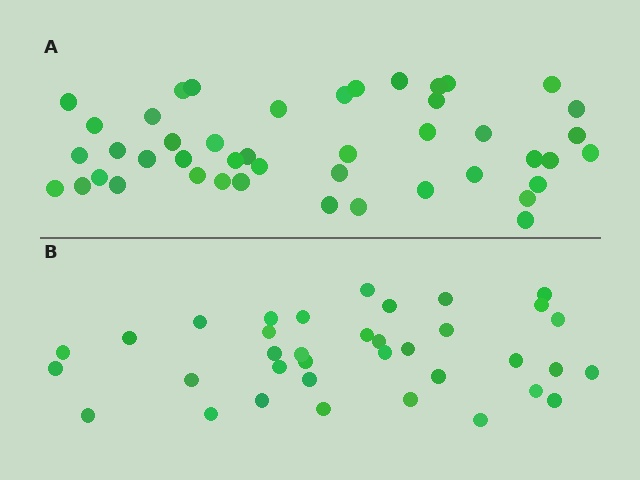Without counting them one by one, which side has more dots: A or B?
Region A (the top region) has more dots.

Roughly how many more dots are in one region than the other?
Region A has roughly 8 or so more dots than region B.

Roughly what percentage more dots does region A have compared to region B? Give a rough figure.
About 25% more.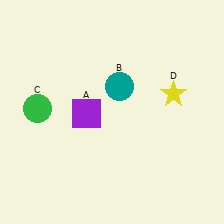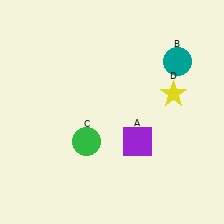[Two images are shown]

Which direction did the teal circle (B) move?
The teal circle (B) moved right.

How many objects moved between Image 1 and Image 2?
3 objects moved between the two images.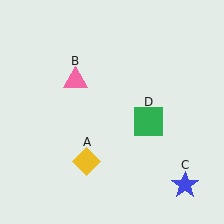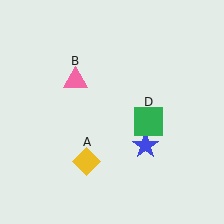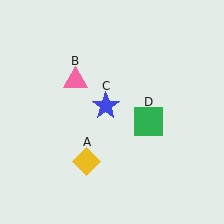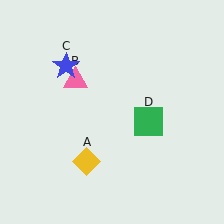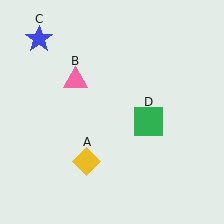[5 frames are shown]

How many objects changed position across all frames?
1 object changed position: blue star (object C).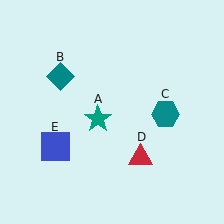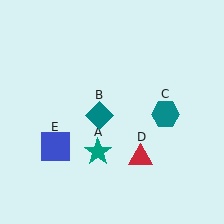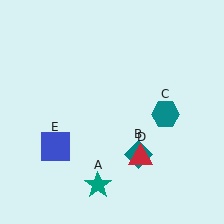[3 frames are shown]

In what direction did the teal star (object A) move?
The teal star (object A) moved down.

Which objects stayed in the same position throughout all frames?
Teal hexagon (object C) and red triangle (object D) and blue square (object E) remained stationary.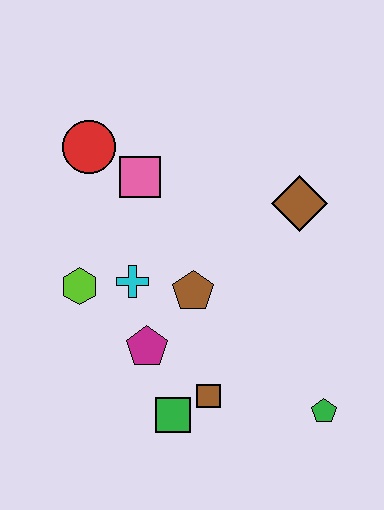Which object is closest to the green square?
The brown square is closest to the green square.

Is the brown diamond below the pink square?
Yes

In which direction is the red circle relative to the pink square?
The red circle is to the left of the pink square.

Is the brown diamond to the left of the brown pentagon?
No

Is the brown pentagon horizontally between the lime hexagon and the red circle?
No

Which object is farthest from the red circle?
The green pentagon is farthest from the red circle.